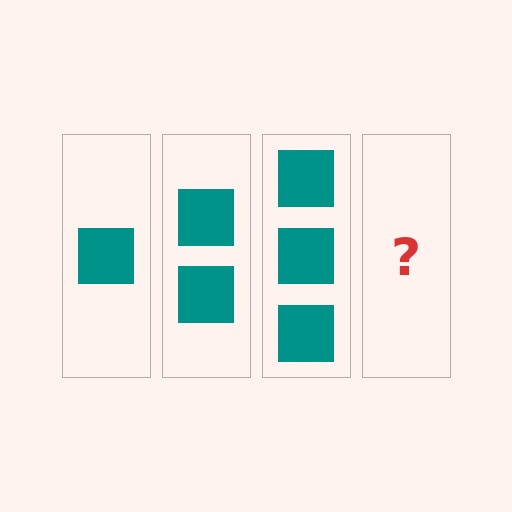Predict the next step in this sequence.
The next step is 4 squares.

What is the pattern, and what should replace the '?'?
The pattern is that each step adds one more square. The '?' should be 4 squares.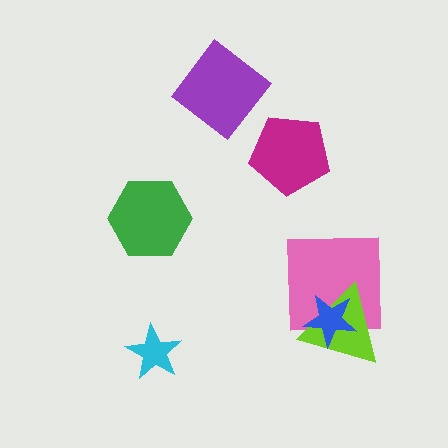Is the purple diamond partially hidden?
No, no other shape covers it.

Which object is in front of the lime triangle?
The blue star is in front of the lime triangle.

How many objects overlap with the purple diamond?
0 objects overlap with the purple diamond.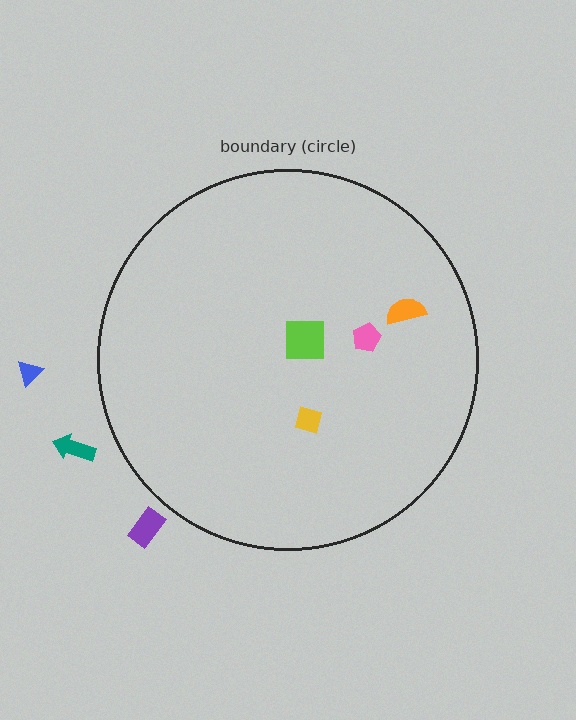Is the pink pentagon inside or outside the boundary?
Inside.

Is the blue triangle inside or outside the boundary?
Outside.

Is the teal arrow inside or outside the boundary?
Outside.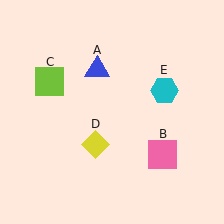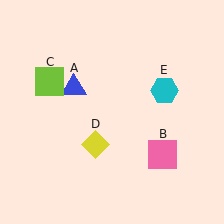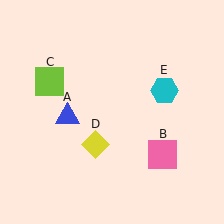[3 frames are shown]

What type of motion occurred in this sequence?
The blue triangle (object A) rotated counterclockwise around the center of the scene.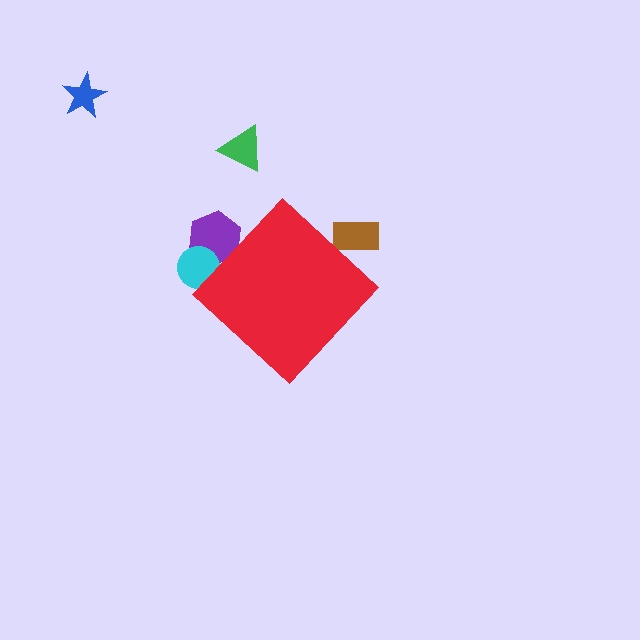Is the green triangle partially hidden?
No, the green triangle is fully visible.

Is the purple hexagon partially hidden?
Yes, the purple hexagon is partially hidden behind the red diamond.